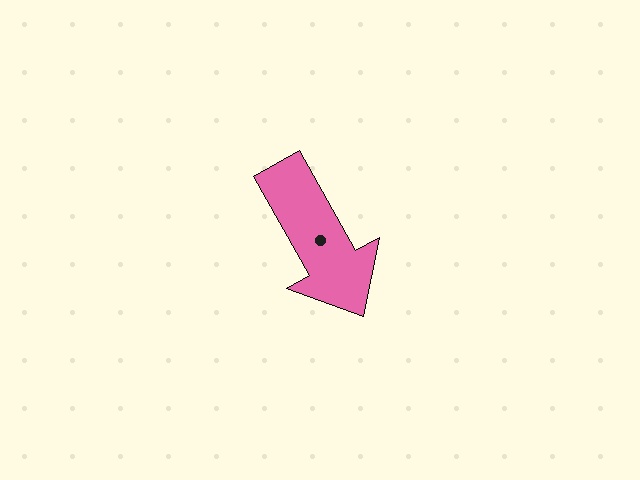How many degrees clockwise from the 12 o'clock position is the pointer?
Approximately 151 degrees.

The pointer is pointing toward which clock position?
Roughly 5 o'clock.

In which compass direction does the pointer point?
Southeast.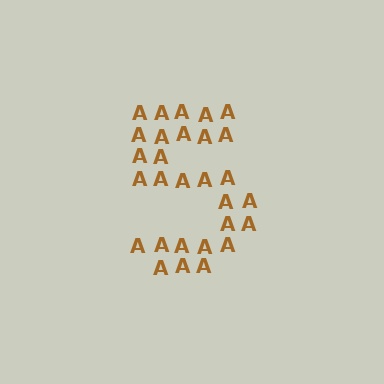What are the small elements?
The small elements are letter A's.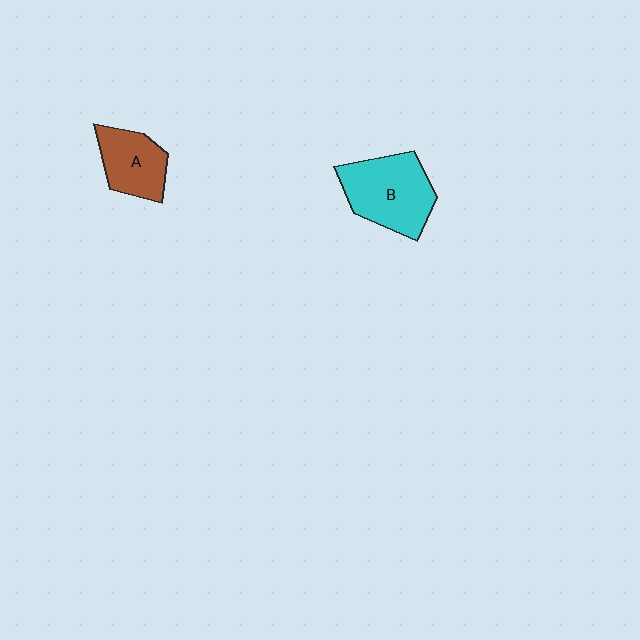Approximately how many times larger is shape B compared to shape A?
Approximately 1.5 times.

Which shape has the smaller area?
Shape A (brown).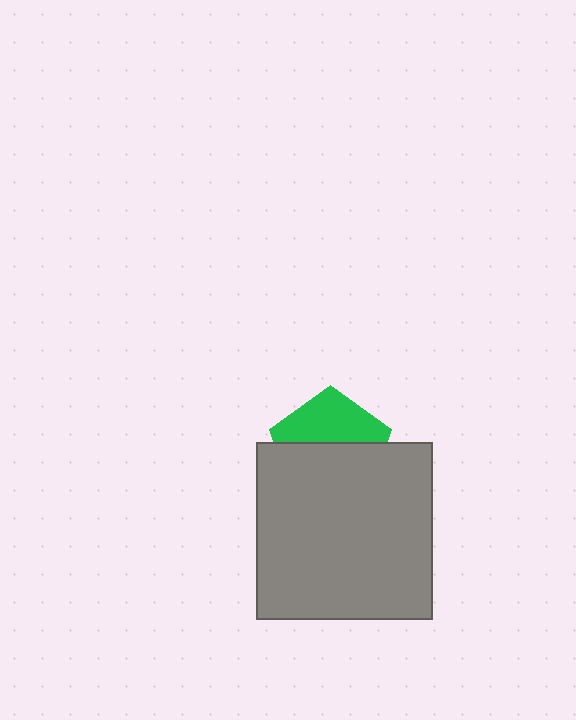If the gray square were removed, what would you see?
You would see the complete green pentagon.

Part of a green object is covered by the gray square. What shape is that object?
It is a pentagon.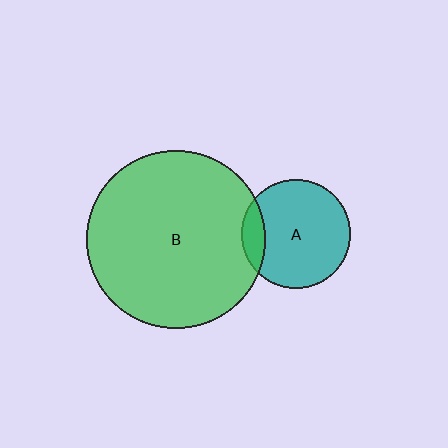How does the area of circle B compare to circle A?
Approximately 2.6 times.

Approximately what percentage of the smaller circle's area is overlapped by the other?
Approximately 15%.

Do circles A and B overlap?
Yes.